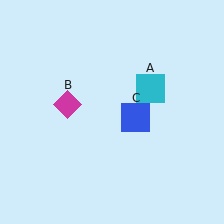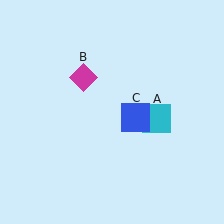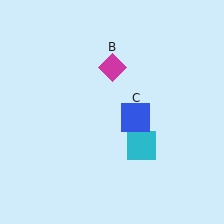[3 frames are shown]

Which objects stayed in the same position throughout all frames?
Blue square (object C) remained stationary.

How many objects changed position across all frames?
2 objects changed position: cyan square (object A), magenta diamond (object B).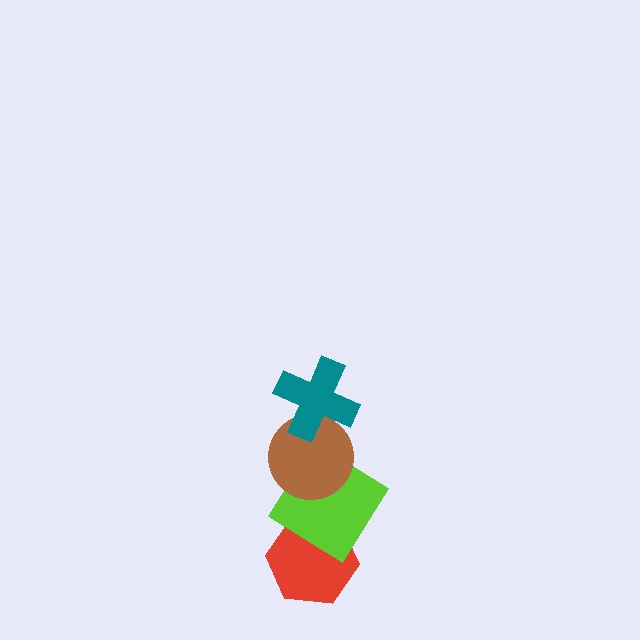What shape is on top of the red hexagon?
The lime diamond is on top of the red hexagon.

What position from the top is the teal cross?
The teal cross is 1st from the top.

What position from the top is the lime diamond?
The lime diamond is 3rd from the top.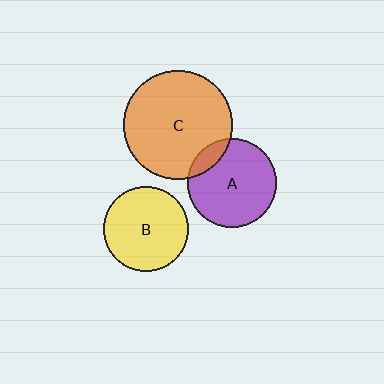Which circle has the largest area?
Circle C (orange).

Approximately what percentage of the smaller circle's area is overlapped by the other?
Approximately 15%.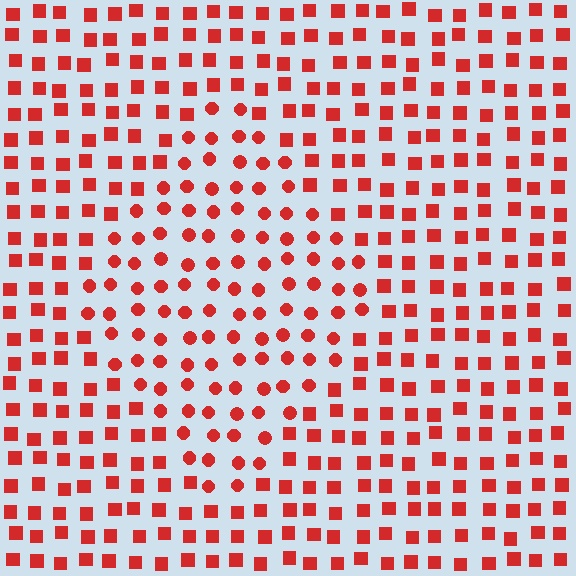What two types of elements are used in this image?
The image uses circles inside the diamond region and squares outside it.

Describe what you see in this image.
The image is filled with small red elements arranged in a uniform grid. A diamond-shaped region contains circles, while the surrounding area contains squares. The boundary is defined purely by the change in element shape.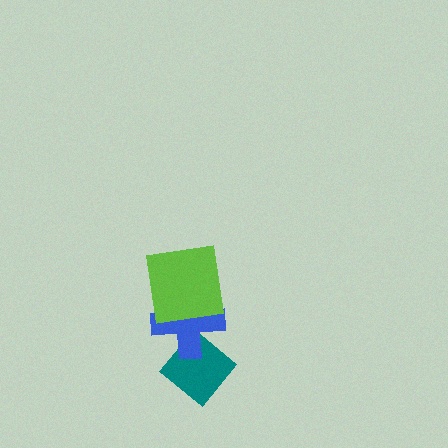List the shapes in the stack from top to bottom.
From top to bottom: the lime square, the blue cross, the teal diamond.